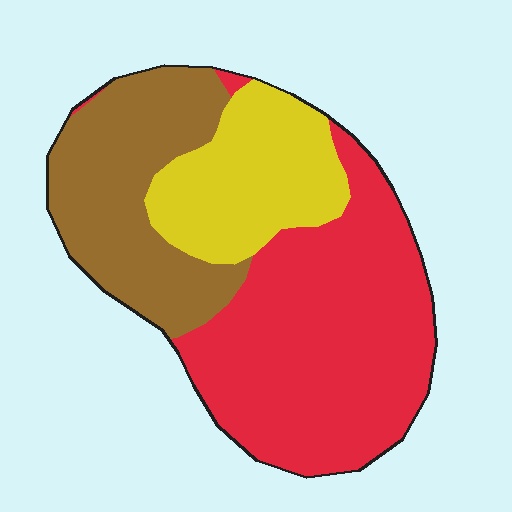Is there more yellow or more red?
Red.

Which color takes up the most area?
Red, at roughly 50%.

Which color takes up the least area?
Yellow, at roughly 20%.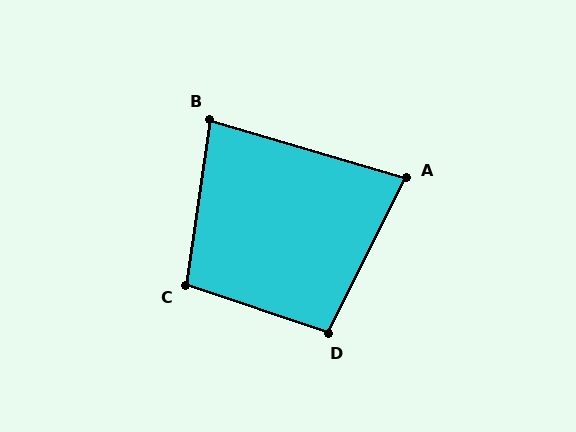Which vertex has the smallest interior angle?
A, at approximately 80 degrees.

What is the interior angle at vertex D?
Approximately 98 degrees (obtuse).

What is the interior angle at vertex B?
Approximately 82 degrees (acute).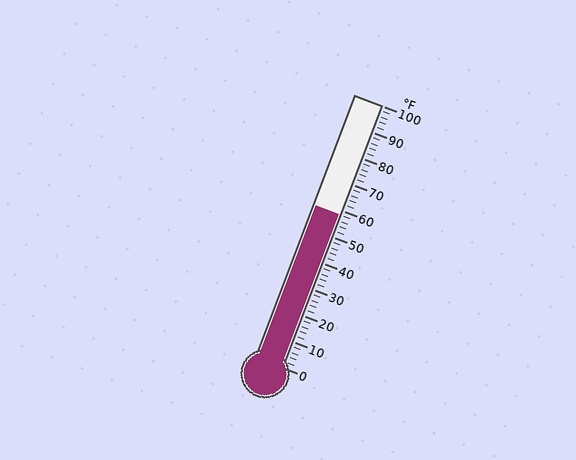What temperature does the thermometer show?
The thermometer shows approximately 58°F.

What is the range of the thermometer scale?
The thermometer scale ranges from 0°F to 100°F.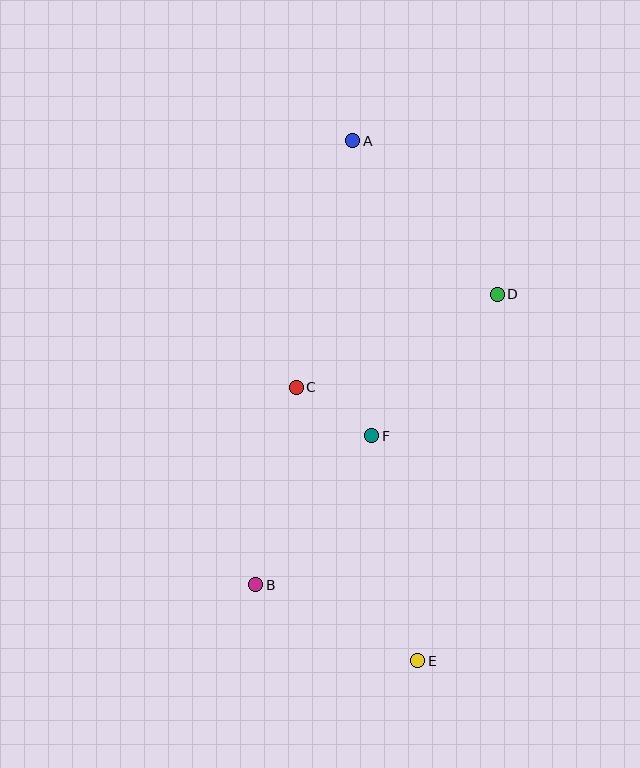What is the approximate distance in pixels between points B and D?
The distance between B and D is approximately 377 pixels.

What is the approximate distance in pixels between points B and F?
The distance between B and F is approximately 189 pixels.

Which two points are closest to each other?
Points C and F are closest to each other.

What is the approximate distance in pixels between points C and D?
The distance between C and D is approximately 221 pixels.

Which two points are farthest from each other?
Points A and E are farthest from each other.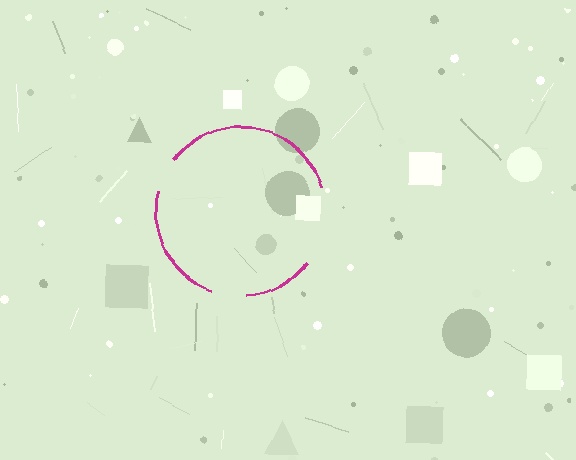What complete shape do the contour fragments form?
The contour fragments form a circle.